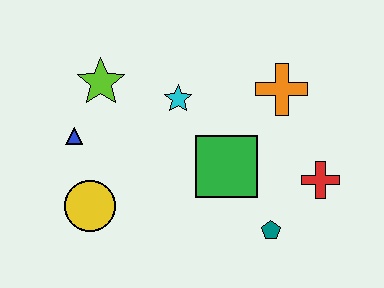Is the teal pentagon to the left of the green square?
No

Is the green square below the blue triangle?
Yes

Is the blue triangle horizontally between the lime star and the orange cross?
No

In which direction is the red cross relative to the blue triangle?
The red cross is to the right of the blue triangle.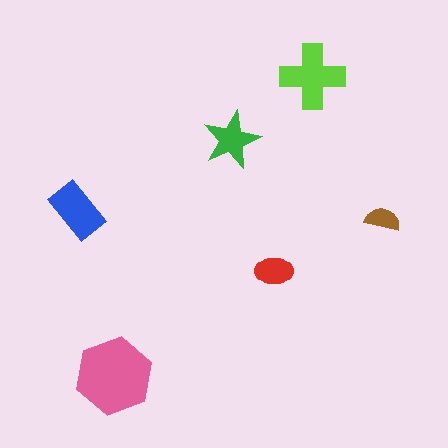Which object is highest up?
The lime cross is topmost.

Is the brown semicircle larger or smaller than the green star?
Smaller.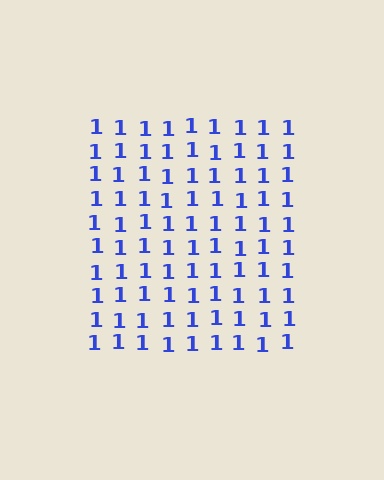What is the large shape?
The large shape is a square.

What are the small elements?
The small elements are digit 1's.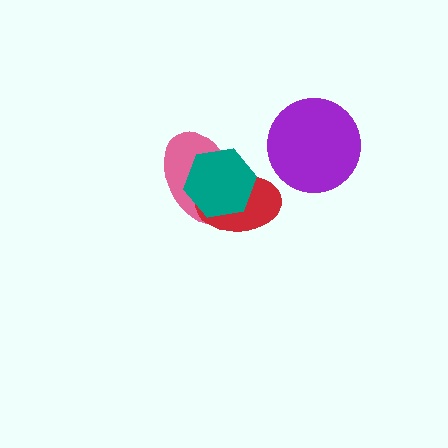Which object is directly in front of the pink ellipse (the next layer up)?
The red ellipse is directly in front of the pink ellipse.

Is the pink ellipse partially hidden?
Yes, it is partially covered by another shape.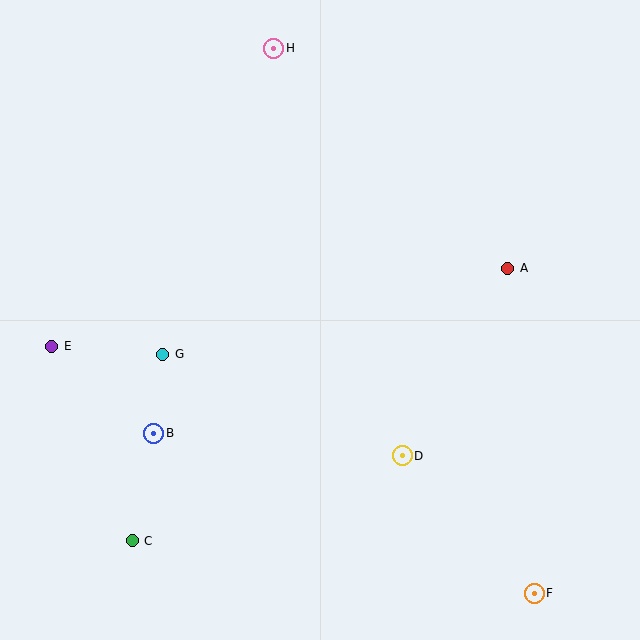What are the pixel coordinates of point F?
Point F is at (534, 593).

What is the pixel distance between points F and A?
The distance between F and A is 326 pixels.